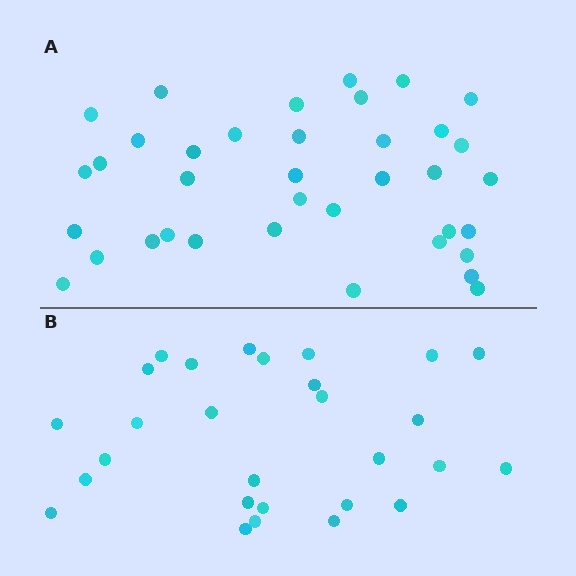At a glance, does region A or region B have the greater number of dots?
Region A (the top region) has more dots.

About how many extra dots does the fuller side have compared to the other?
Region A has roughly 8 or so more dots than region B.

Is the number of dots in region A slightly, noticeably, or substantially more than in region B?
Region A has noticeably more, but not dramatically so. The ratio is roughly 1.3 to 1.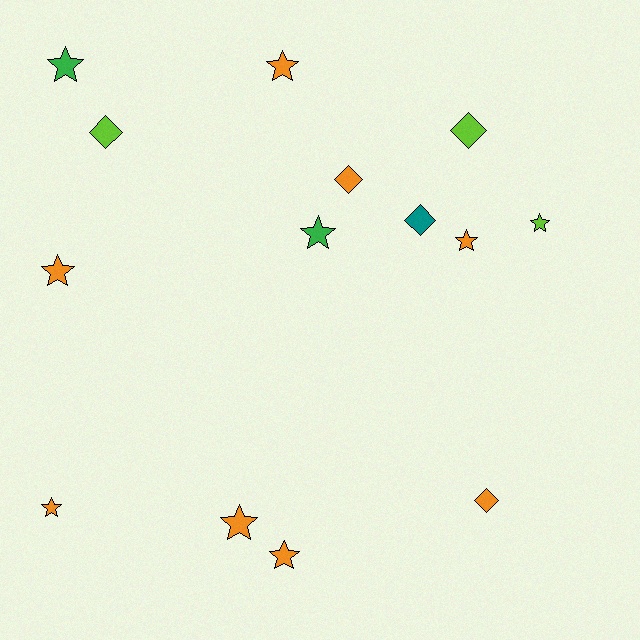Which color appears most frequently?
Orange, with 8 objects.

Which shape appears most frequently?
Star, with 9 objects.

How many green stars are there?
There are 2 green stars.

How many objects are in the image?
There are 14 objects.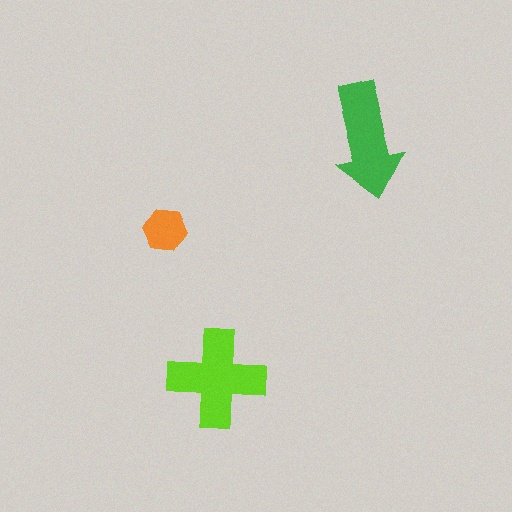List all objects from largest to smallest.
The lime cross, the green arrow, the orange hexagon.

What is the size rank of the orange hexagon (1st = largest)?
3rd.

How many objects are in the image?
There are 3 objects in the image.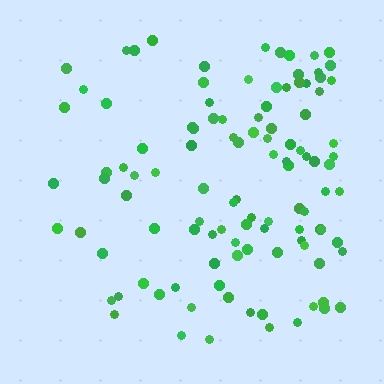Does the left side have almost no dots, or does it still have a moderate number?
Still a moderate number, just noticeably fewer than the right.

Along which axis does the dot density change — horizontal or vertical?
Horizontal.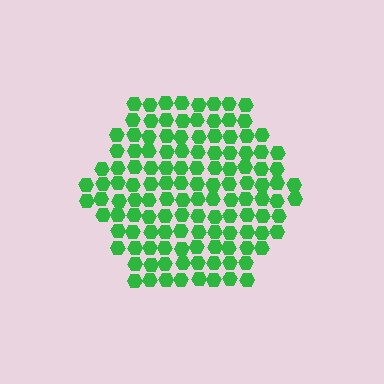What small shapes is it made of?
It is made of small hexagons.